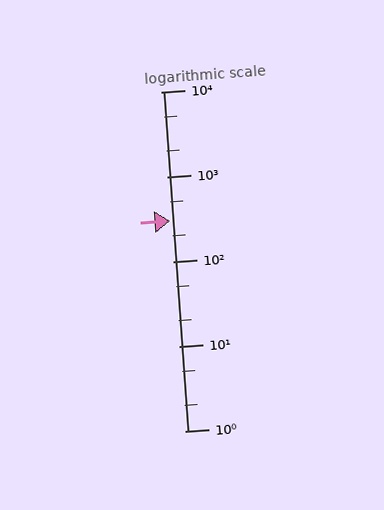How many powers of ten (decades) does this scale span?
The scale spans 4 decades, from 1 to 10000.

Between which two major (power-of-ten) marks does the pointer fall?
The pointer is between 100 and 1000.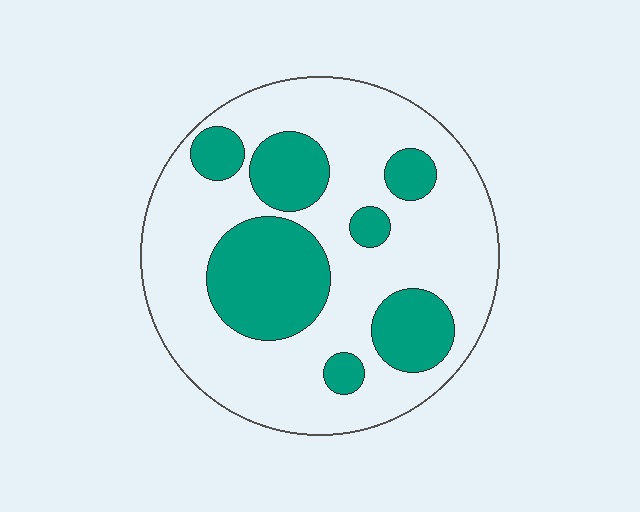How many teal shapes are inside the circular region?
7.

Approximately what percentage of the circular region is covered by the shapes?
Approximately 30%.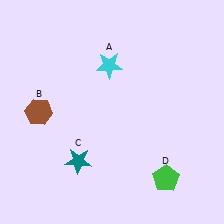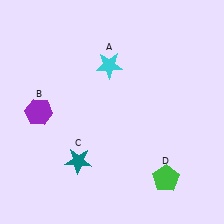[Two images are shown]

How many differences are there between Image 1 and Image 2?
There is 1 difference between the two images.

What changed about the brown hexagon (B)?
In Image 1, B is brown. In Image 2, it changed to purple.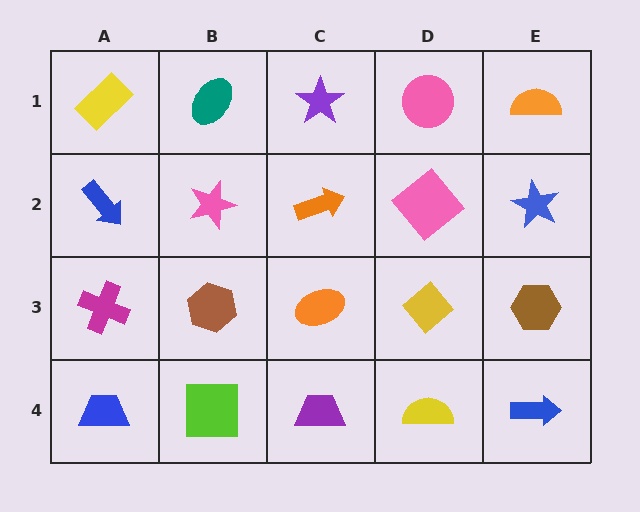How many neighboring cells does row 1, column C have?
3.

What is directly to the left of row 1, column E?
A pink circle.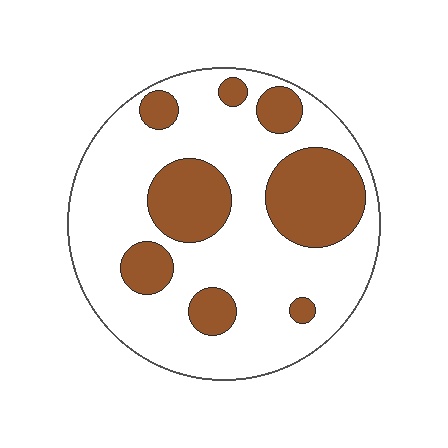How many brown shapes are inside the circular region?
8.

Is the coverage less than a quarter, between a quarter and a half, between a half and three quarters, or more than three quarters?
Between a quarter and a half.